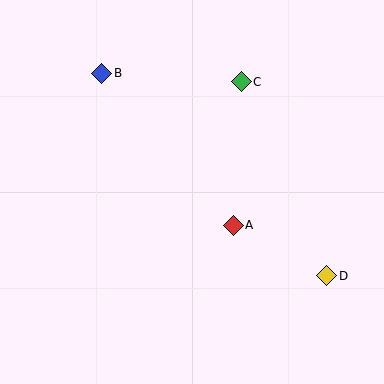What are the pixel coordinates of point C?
Point C is at (241, 82).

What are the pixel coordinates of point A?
Point A is at (233, 225).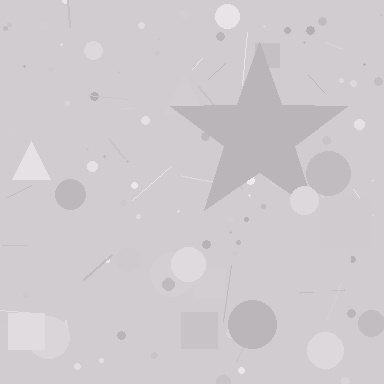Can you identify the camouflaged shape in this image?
The camouflaged shape is a star.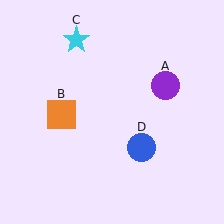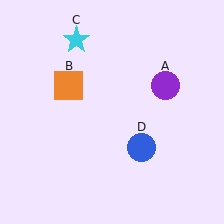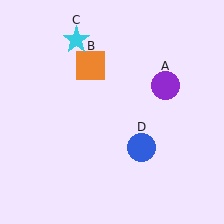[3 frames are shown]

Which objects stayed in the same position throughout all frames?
Purple circle (object A) and cyan star (object C) and blue circle (object D) remained stationary.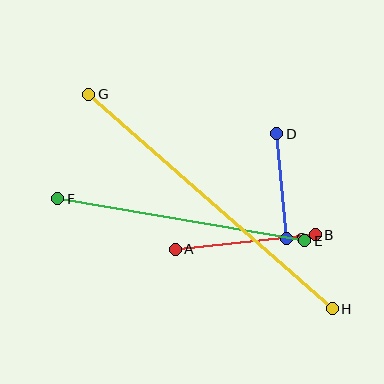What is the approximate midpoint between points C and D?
The midpoint is at approximately (282, 186) pixels.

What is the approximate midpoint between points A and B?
The midpoint is at approximately (245, 242) pixels.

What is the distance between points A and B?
The distance is approximately 141 pixels.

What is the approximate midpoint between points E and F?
The midpoint is at approximately (181, 220) pixels.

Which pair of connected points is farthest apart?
Points G and H are farthest apart.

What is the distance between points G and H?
The distance is approximately 324 pixels.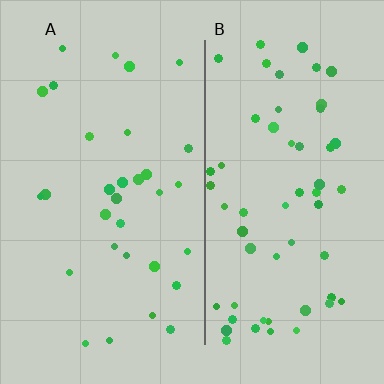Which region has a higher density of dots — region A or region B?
B (the right).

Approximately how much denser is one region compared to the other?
Approximately 1.8× — region B over region A.